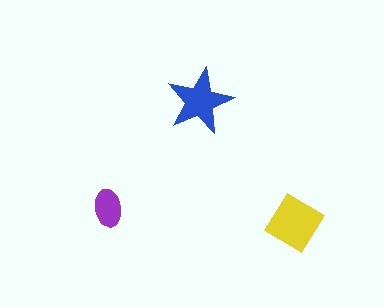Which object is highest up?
The blue star is topmost.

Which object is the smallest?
The purple ellipse.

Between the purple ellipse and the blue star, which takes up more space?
The blue star.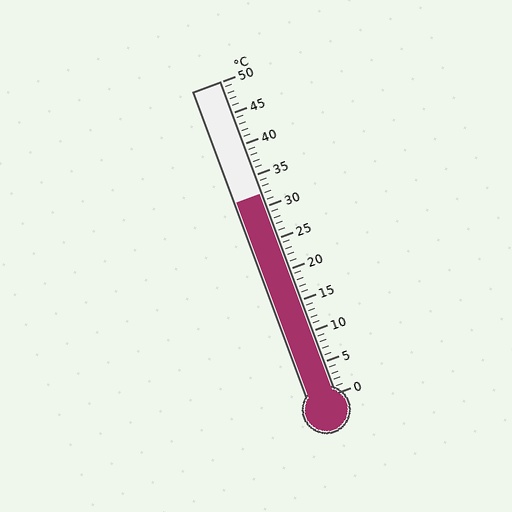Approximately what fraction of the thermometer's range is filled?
The thermometer is filled to approximately 65% of its range.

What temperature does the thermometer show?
The thermometer shows approximately 32°C.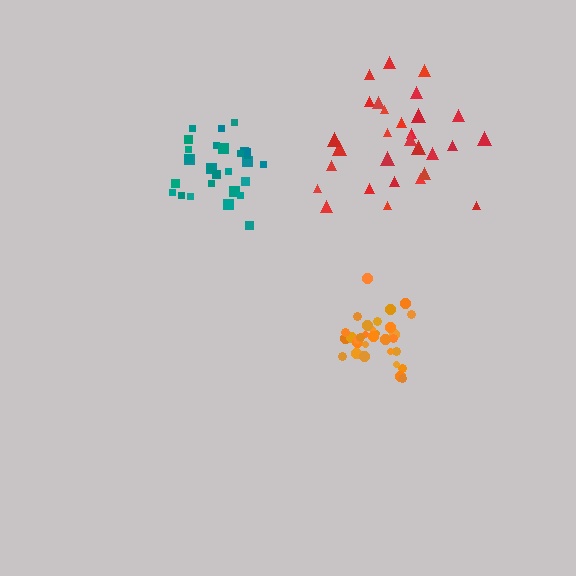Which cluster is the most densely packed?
Orange.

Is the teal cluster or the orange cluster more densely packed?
Orange.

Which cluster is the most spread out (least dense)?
Red.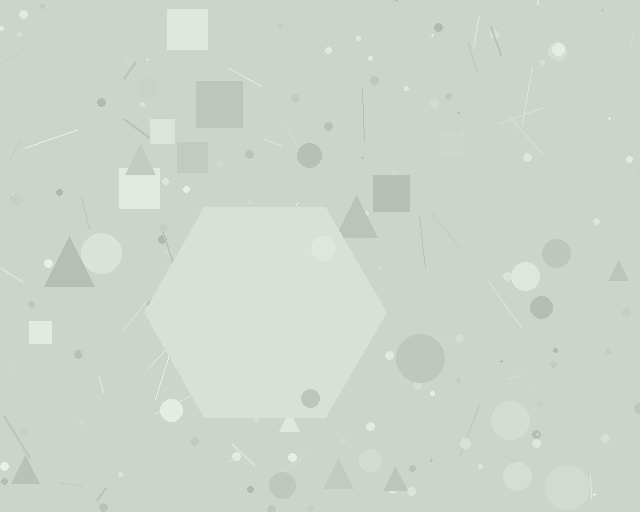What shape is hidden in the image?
A hexagon is hidden in the image.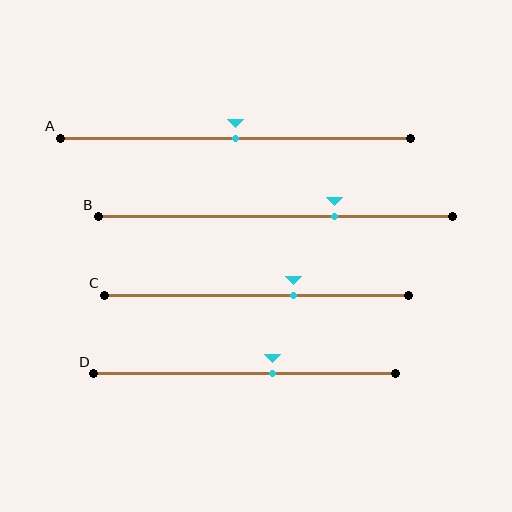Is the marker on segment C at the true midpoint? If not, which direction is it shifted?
No, the marker on segment C is shifted to the right by about 12% of the segment length.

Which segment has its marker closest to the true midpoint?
Segment A has its marker closest to the true midpoint.